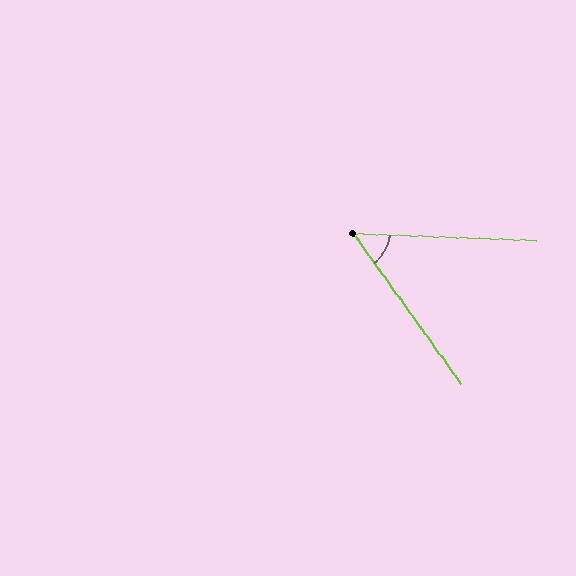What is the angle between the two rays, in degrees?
Approximately 52 degrees.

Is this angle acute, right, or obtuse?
It is acute.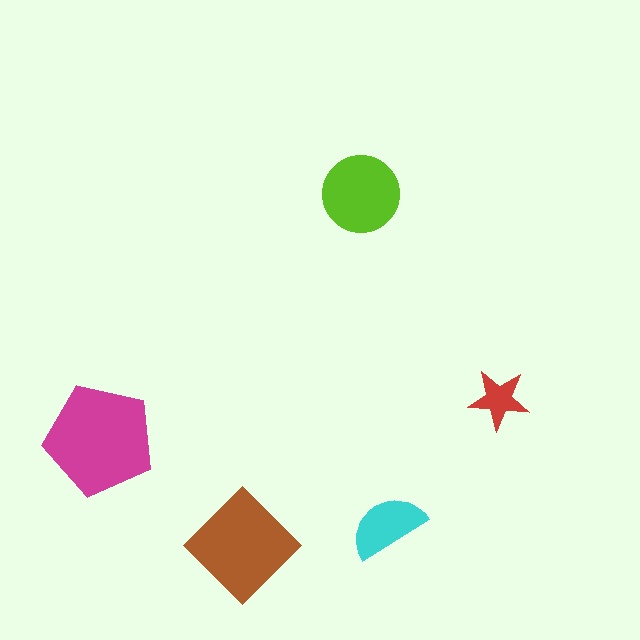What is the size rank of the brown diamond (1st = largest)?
2nd.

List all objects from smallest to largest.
The red star, the cyan semicircle, the lime circle, the brown diamond, the magenta pentagon.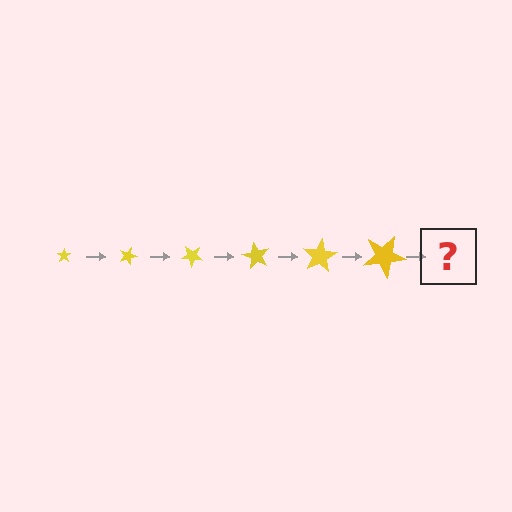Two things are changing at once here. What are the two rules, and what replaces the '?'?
The two rules are that the star grows larger each step and it rotates 20 degrees each step. The '?' should be a star, larger than the previous one and rotated 120 degrees from the start.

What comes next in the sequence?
The next element should be a star, larger than the previous one and rotated 120 degrees from the start.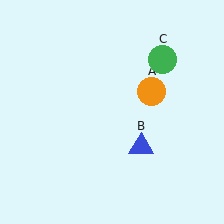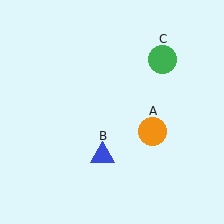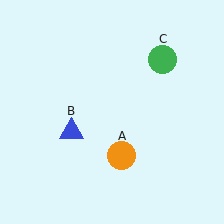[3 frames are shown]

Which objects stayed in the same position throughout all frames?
Green circle (object C) remained stationary.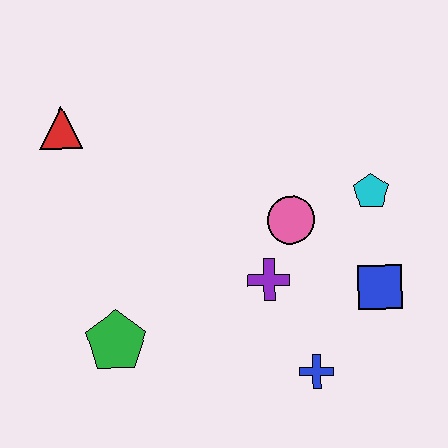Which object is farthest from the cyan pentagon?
The red triangle is farthest from the cyan pentagon.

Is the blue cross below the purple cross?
Yes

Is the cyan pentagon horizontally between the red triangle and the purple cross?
No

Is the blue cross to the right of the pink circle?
Yes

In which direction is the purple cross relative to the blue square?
The purple cross is to the left of the blue square.